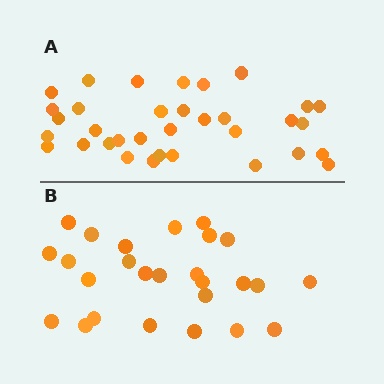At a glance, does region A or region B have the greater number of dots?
Region A (the top region) has more dots.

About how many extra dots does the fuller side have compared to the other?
Region A has roughly 8 or so more dots than region B.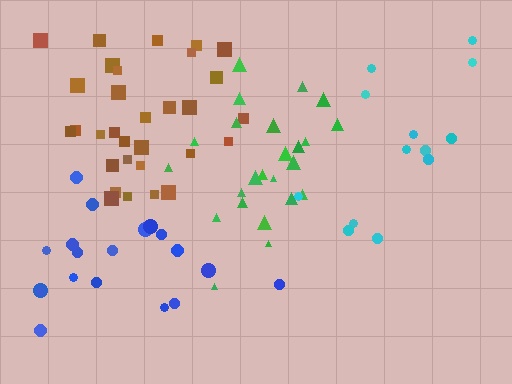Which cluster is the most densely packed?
Brown.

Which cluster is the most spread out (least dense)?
Cyan.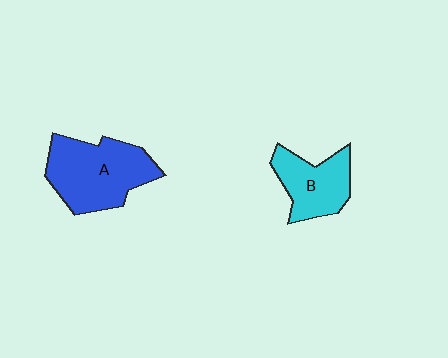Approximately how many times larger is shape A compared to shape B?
Approximately 1.5 times.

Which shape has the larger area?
Shape A (blue).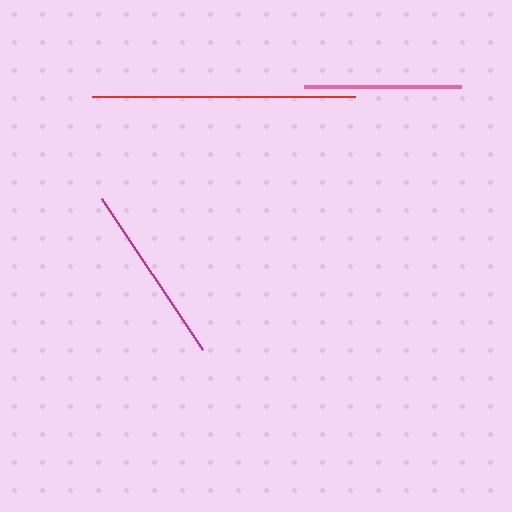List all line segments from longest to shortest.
From longest to shortest: red, magenta, pink.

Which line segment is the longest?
The red line is the longest at approximately 263 pixels.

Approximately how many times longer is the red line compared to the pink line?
The red line is approximately 1.7 times the length of the pink line.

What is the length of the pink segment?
The pink segment is approximately 157 pixels long.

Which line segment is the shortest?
The pink line is the shortest at approximately 157 pixels.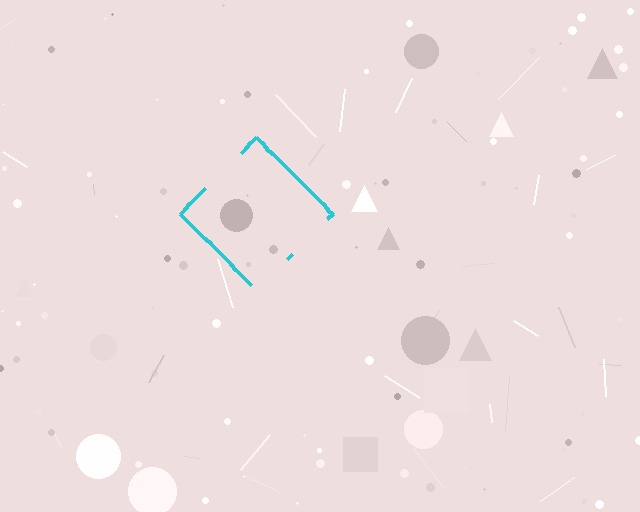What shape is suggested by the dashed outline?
The dashed outline suggests a diamond.